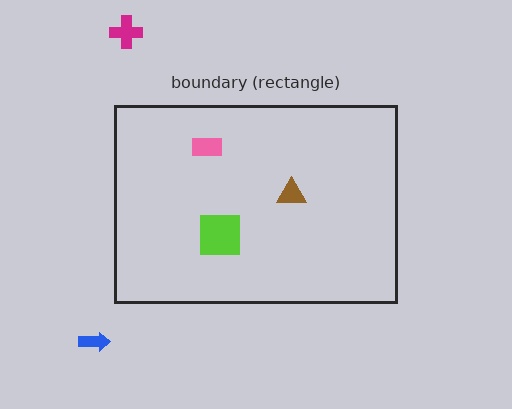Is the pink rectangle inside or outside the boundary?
Inside.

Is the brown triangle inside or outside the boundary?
Inside.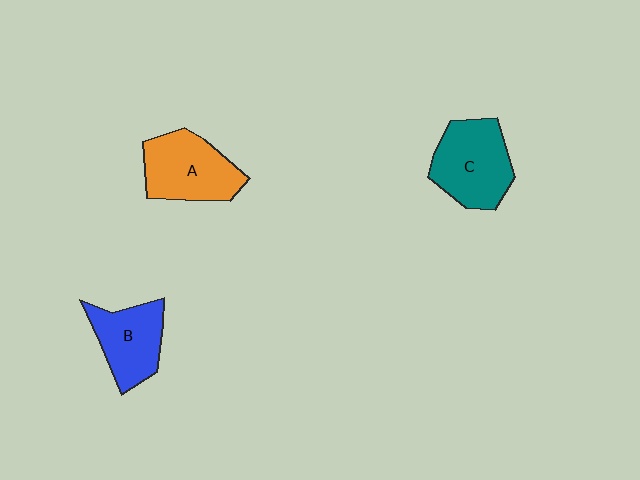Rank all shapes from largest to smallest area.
From largest to smallest: C (teal), A (orange), B (blue).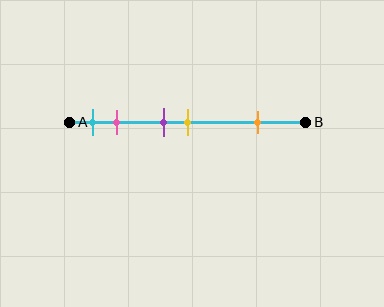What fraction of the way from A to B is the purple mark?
The purple mark is approximately 40% (0.4) of the way from A to B.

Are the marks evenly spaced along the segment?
No, the marks are not evenly spaced.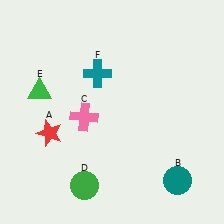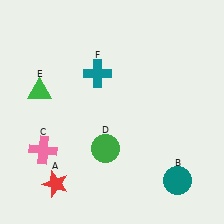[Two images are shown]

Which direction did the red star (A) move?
The red star (A) moved down.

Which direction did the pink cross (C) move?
The pink cross (C) moved left.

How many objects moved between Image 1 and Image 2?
3 objects moved between the two images.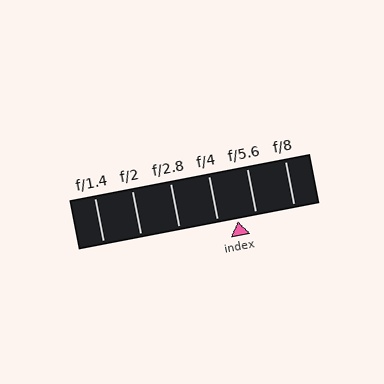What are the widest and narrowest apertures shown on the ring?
The widest aperture shown is f/1.4 and the narrowest is f/8.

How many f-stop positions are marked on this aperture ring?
There are 6 f-stop positions marked.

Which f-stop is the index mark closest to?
The index mark is closest to f/5.6.